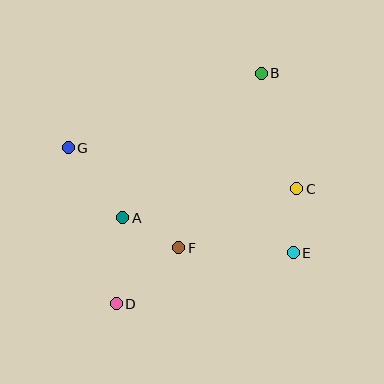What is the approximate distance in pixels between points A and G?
The distance between A and G is approximately 89 pixels.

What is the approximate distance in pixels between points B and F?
The distance between B and F is approximately 193 pixels.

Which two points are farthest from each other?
Points B and D are farthest from each other.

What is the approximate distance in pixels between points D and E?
The distance between D and E is approximately 184 pixels.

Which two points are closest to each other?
Points A and F are closest to each other.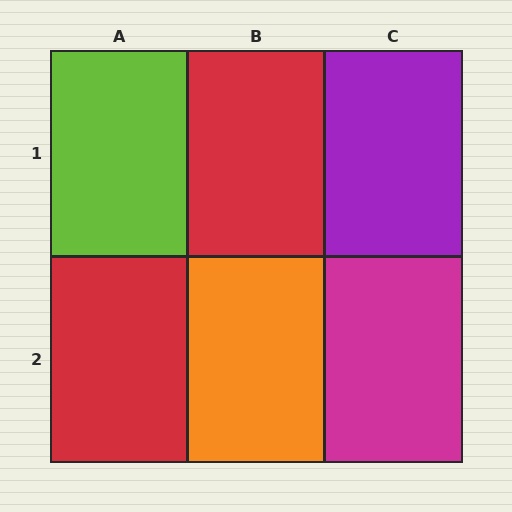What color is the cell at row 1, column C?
Purple.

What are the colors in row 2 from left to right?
Red, orange, magenta.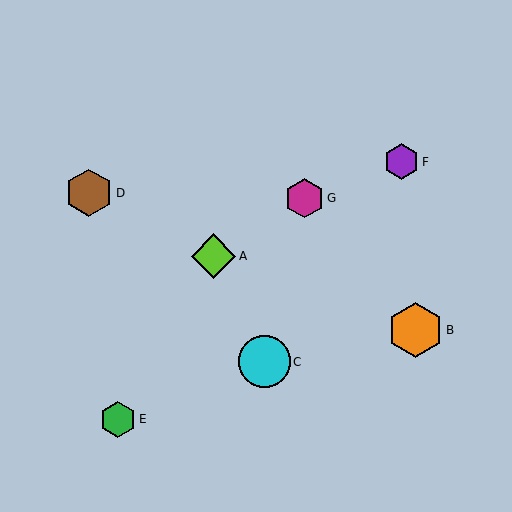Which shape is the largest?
The orange hexagon (labeled B) is the largest.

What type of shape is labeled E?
Shape E is a green hexagon.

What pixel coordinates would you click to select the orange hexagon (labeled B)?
Click at (415, 330) to select the orange hexagon B.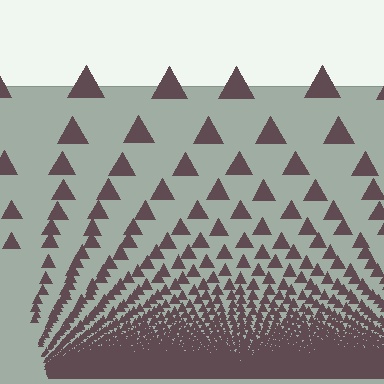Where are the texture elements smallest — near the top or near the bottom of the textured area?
Near the bottom.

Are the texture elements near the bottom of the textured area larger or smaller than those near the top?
Smaller. The gradient is inverted — elements near the bottom are smaller and denser.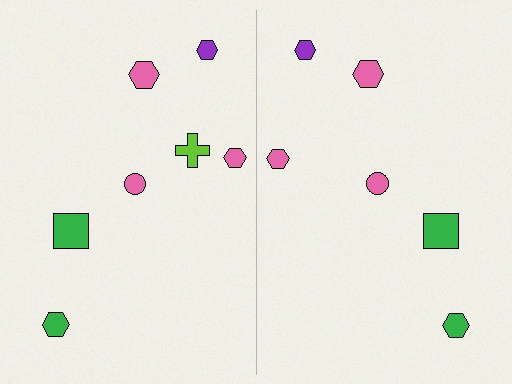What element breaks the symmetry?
A lime cross is missing from the right side.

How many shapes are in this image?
There are 13 shapes in this image.